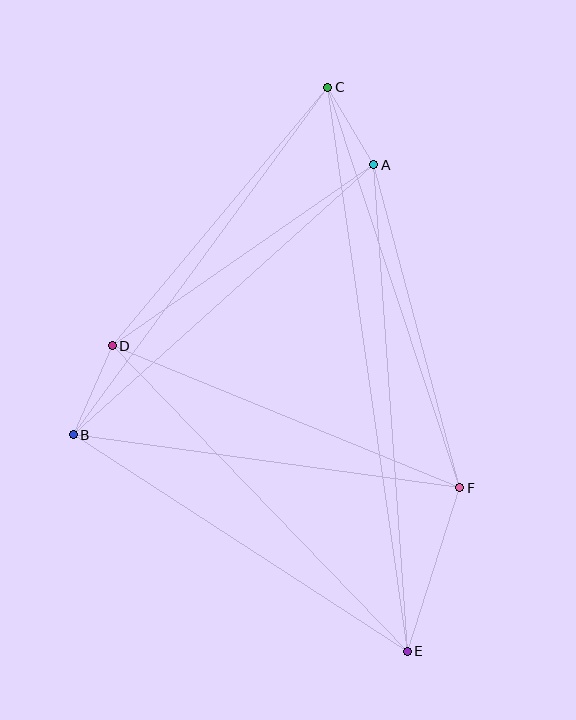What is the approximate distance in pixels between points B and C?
The distance between B and C is approximately 430 pixels.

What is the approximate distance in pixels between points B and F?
The distance between B and F is approximately 390 pixels.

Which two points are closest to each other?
Points A and C are closest to each other.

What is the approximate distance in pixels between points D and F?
The distance between D and F is approximately 376 pixels.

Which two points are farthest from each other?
Points C and E are farthest from each other.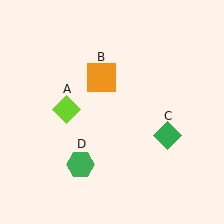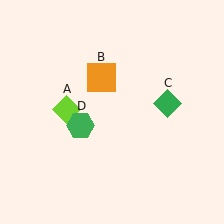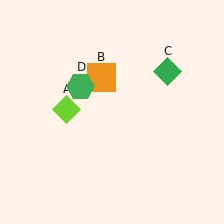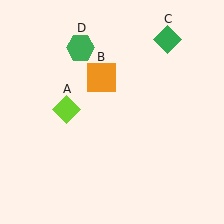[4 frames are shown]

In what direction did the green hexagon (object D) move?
The green hexagon (object D) moved up.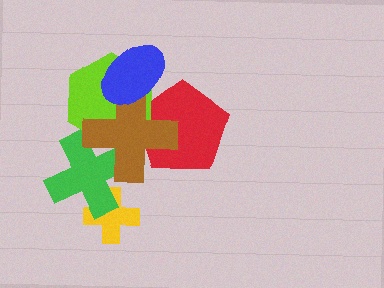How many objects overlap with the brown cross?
4 objects overlap with the brown cross.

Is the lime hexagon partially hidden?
Yes, it is partially covered by another shape.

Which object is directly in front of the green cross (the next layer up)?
The lime hexagon is directly in front of the green cross.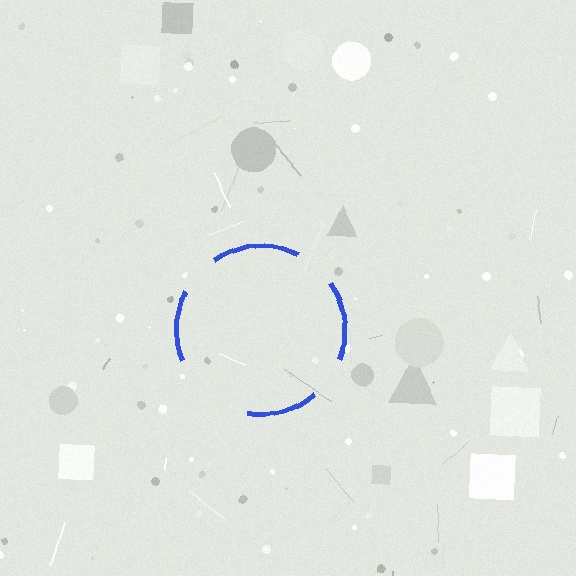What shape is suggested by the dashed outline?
The dashed outline suggests a circle.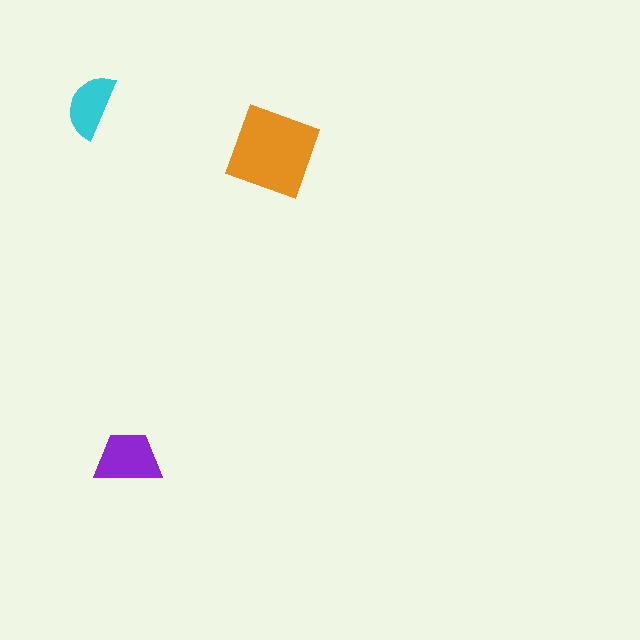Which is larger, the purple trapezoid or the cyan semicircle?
The purple trapezoid.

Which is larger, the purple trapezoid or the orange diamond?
The orange diamond.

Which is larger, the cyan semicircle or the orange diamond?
The orange diamond.